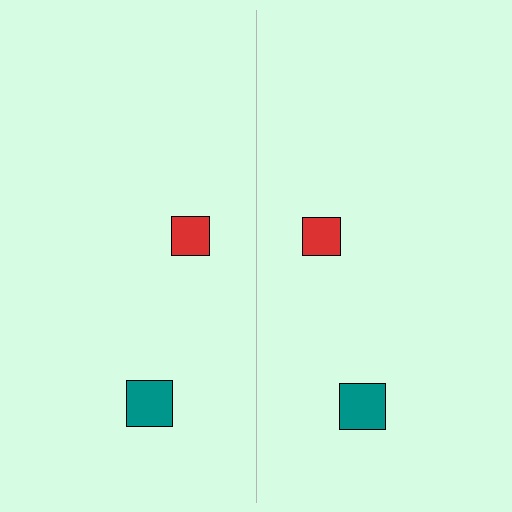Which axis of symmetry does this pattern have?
The pattern has a vertical axis of symmetry running through the center of the image.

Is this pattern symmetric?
Yes, this pattern has bilateral (reflection) symmetry.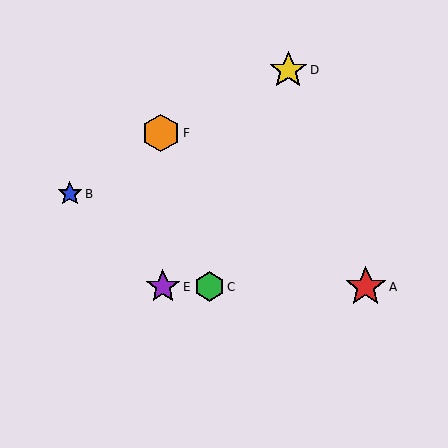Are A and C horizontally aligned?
Yes, both are at y≈287.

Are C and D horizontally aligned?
No, C is at y≈287 and D is at y≈70.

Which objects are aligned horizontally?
Objects A, C, E are aligned horizontally.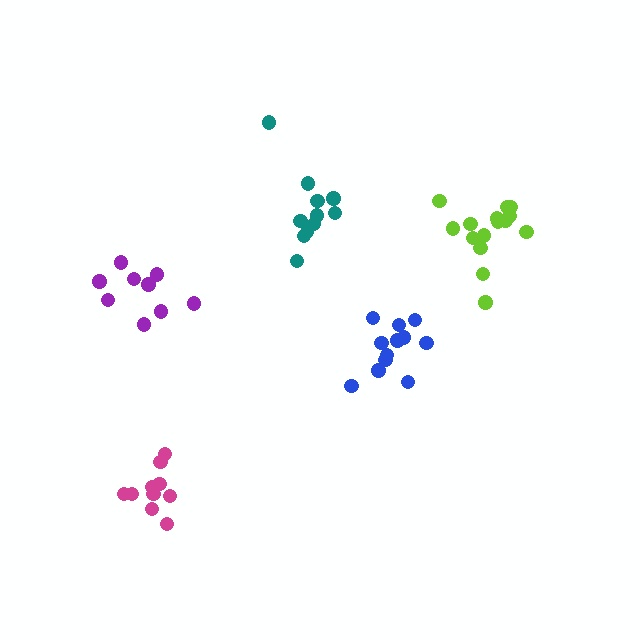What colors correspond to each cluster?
The clusters are colored: teal, purple, blue, lime, magenta.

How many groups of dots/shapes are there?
There are 5 groups.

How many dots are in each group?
Group 1: 11 dots, Group 2: 9 dots, Group 3: 12 dots, Group 4: 15 dots, Group 5: 10 dots (57 total).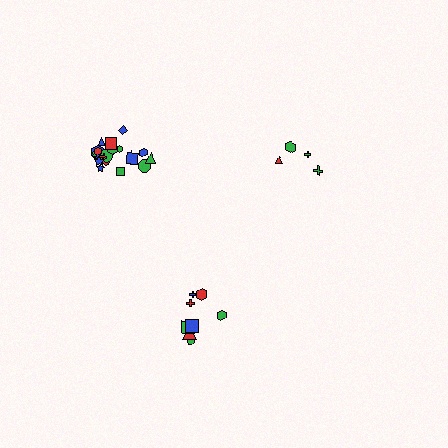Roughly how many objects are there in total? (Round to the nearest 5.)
Roughly 35 objects in total.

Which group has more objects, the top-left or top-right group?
The top-left group.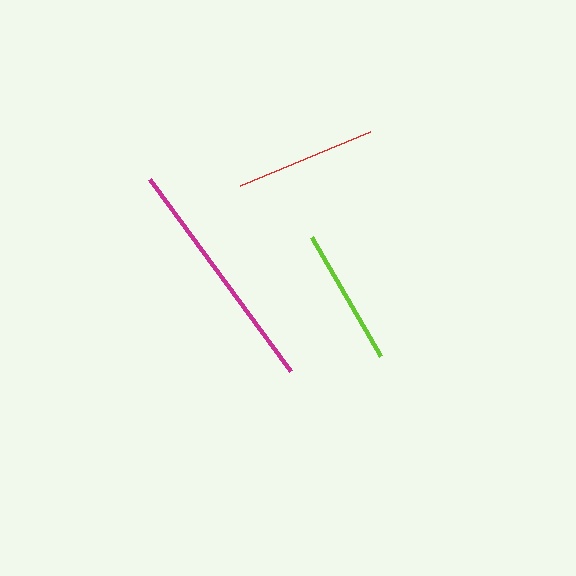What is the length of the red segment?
The red segment is approximately 141 pixels long.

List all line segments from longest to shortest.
From longest to shortest: magenta, red, lime.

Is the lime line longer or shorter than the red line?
The red line is longer than the lime line.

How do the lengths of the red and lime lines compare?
The red and lime lines are approximately the same length.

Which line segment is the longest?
The magenta line is the longest at approximately 238 pixels.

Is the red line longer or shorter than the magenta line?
The magenta line is longer than the red line.